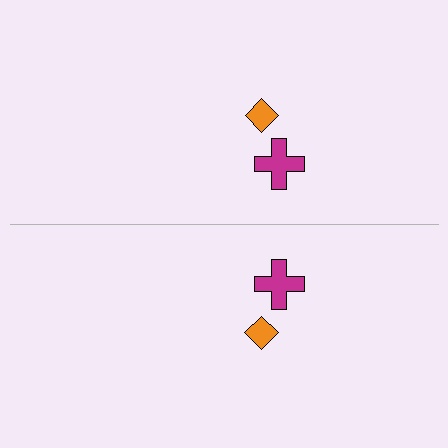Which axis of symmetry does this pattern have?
The pattern has a horizontal axis of symmetry running through the center of the image.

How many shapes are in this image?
There are 4 shapes in this image.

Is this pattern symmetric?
Yes, this pattern has bilateral (reflection) symmetry.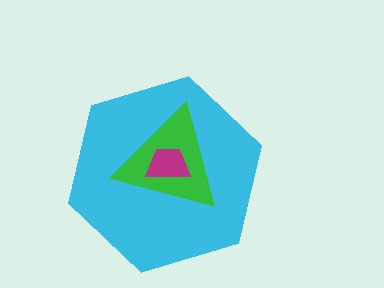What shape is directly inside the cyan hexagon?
The green triangle.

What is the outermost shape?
The cyan hexagon.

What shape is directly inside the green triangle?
The magenta trapezoid.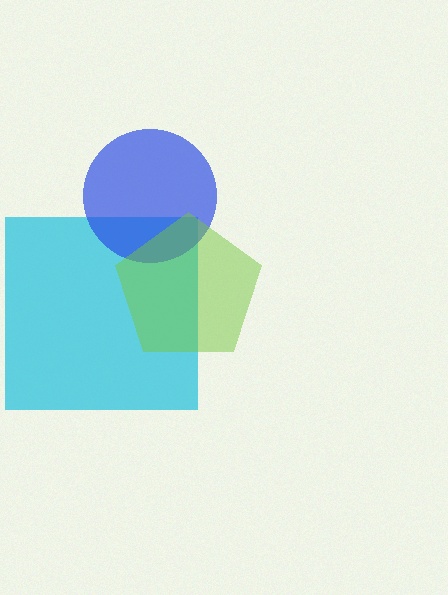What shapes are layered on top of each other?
The layered shapes are: a cyan square, a blue circle, a lime pentagon.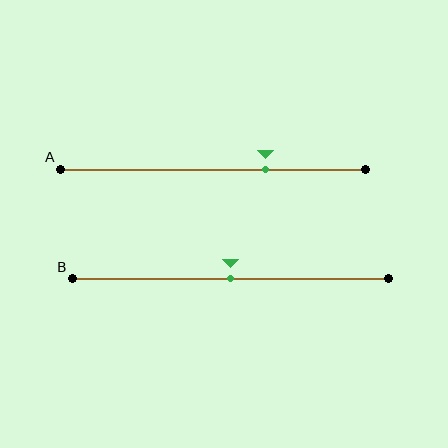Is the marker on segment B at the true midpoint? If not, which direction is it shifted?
Yes, the marker on segment B is at the true midpoint.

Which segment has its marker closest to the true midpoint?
Segment B has its marker closest to the true midpoint.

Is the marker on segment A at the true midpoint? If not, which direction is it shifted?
No, the marker on segment A is shifted to the right by about 17% of the segment length.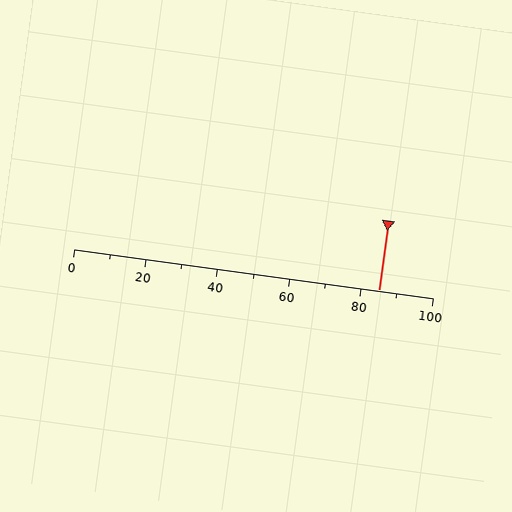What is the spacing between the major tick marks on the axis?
The major ticks are spaced 20 apart.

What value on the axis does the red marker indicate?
The marker indicates approximately 85.